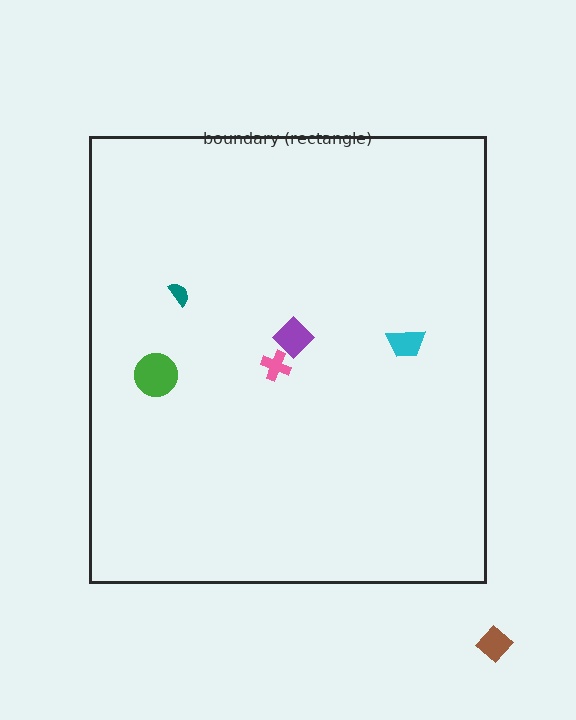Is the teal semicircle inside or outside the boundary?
Inside.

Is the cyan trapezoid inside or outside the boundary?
Inside.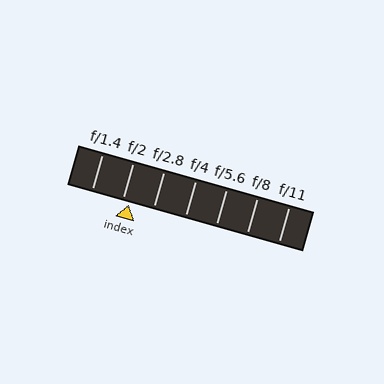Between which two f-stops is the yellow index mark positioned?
The index mark is between f/2 and f/2.8.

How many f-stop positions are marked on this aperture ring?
There are 7 f-stop positions marked.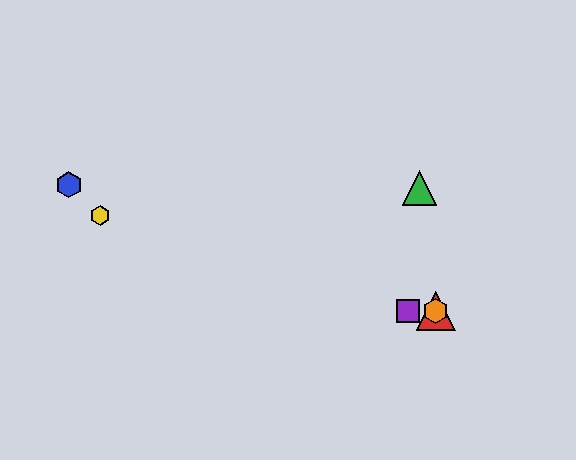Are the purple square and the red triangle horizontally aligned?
Yes, both are at y≈311.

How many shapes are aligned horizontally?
3 shapes (the red triangle, the purple square, the orange hexagon) are aligned horizontally.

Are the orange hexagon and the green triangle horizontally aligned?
No, the orange hexagon is at y≈311 and the green triangle is at y≈188.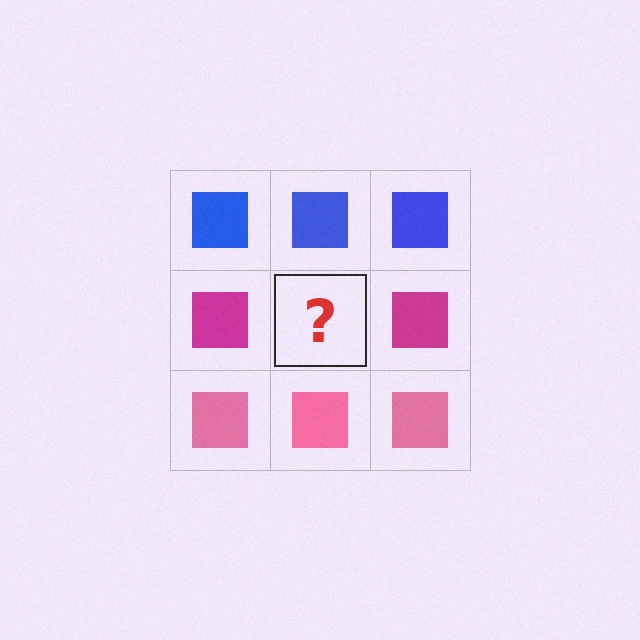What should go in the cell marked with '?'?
The missing cell should contain a magenta square.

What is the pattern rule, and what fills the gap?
The rule is that each row has a consistent color. The gap should be filled with a magenta square.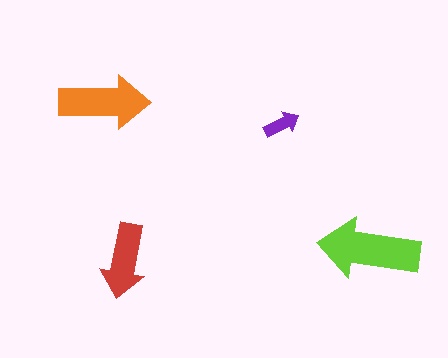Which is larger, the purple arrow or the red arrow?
The red one.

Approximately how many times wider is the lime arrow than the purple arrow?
About 2.5 times wider.